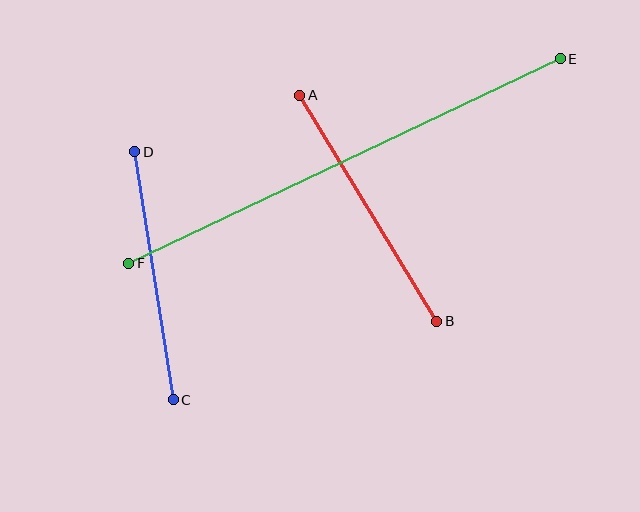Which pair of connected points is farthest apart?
Points E and F are farthest apart.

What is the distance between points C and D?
The distance is approximately 251 pixels.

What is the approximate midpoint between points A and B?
The midpoint is at approximately (368, 208) pixels.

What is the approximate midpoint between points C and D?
The midpoint is at approximately (154, 276) pixels.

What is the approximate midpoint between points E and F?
The midpoint is at approximately (344, 161) pixels.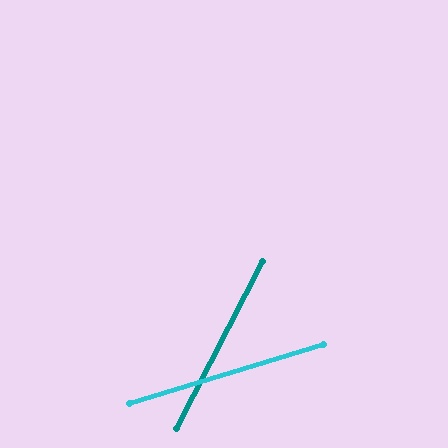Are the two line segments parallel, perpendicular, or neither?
Neither parallel nor perpendicular — they differ by about 46°.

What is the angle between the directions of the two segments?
Approximately 46 degrees.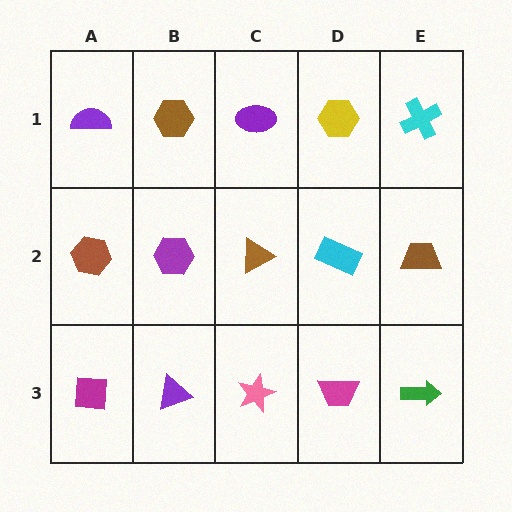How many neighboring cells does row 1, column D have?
3.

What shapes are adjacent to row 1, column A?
A brown hexagon (row 2, column A), a brown hexagon (row 1, column B).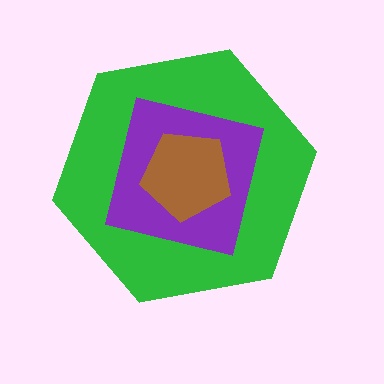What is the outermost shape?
The green hexagon.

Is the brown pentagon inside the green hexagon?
Yes.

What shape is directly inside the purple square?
The brown pentagon.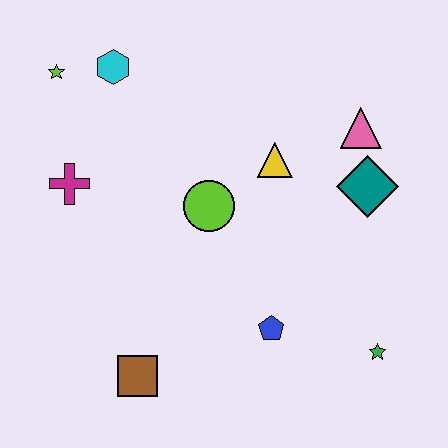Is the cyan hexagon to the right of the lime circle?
No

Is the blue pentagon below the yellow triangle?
Yes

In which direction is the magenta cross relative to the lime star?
The magenta cross is below the lime star.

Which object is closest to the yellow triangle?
The lime circle is closest to the yellow triangle.